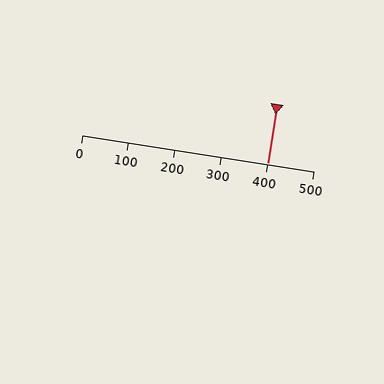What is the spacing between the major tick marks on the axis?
The major ticks are spaced 100 apart.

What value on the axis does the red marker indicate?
The marker indicates approximately 400.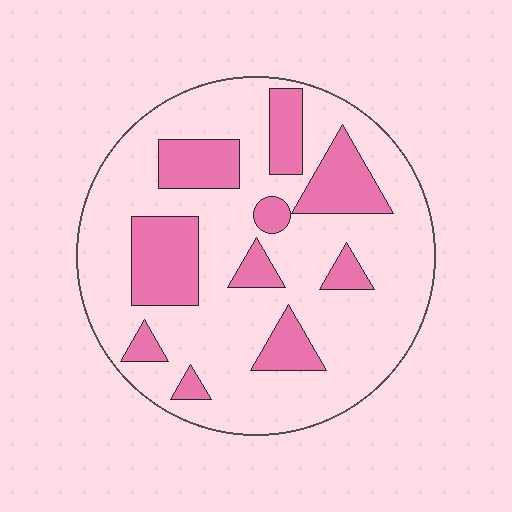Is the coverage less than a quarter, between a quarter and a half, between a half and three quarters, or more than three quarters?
Between a quarter and a half.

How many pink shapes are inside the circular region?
10.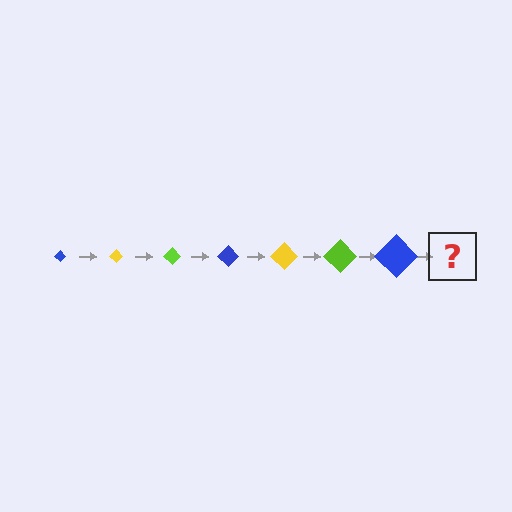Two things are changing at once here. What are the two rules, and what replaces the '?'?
The two rules are that the diamond grows larger each step and the color cycles through blue, yellow, and lime. The '?' should be a yellow diamond, larger than the previous one.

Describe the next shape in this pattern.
It should be a yellow diamond, larger than the previous one.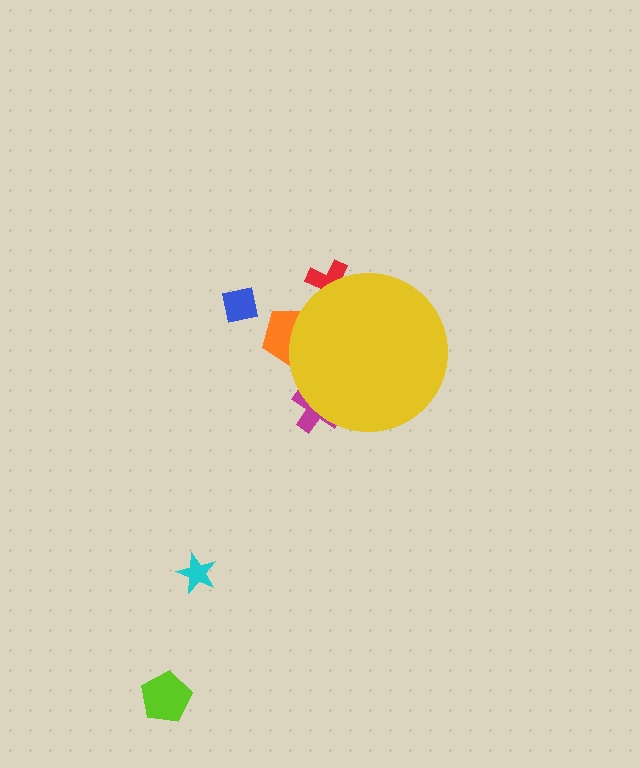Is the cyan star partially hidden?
No, the cyan star is fully visible.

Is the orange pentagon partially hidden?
Yes, the orange pentagon is partially hidden behind the yellow circle.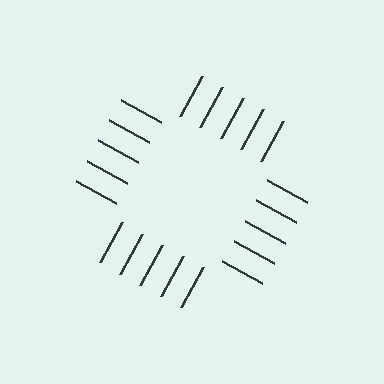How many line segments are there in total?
20 — 5 along each of the 4 edges.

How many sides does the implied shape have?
4 sides — the line-ends trace a square.